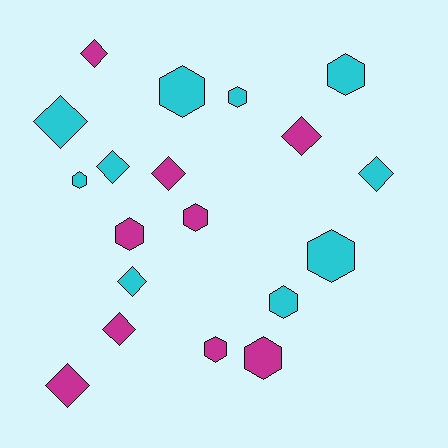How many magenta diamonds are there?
There are 5 magenta diamonds.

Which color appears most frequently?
Cyan, with 10 objects.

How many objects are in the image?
There are 19 objects.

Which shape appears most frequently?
Hexagon, with 10 objects.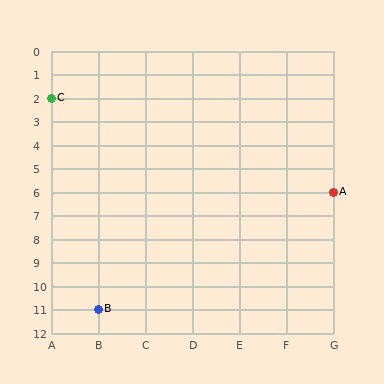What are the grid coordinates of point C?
Point C is at grid coordinates (A, 2).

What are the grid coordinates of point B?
Point B is at grid coordinates (B, 11).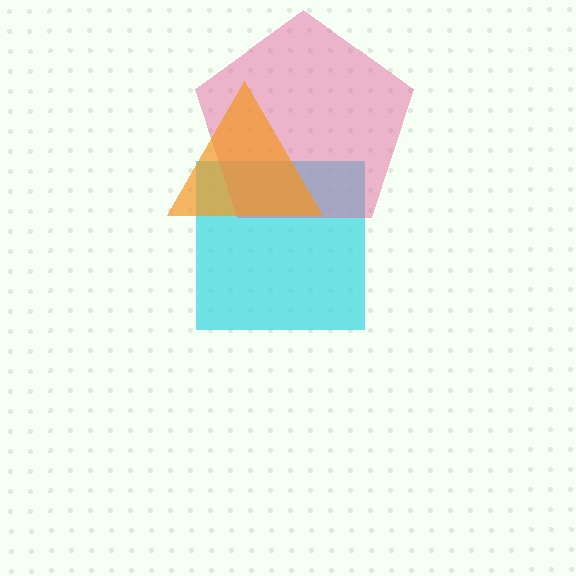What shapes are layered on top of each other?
The layered shapes are: a cyan square, a pink pentagon, an orange triangle.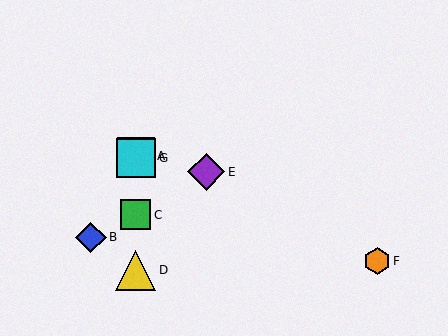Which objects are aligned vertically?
Objects A, C, D, G are aligned vertically.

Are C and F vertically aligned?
No, C is at x≈136 and F is at x≈377.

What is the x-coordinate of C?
Object C is at x≈136.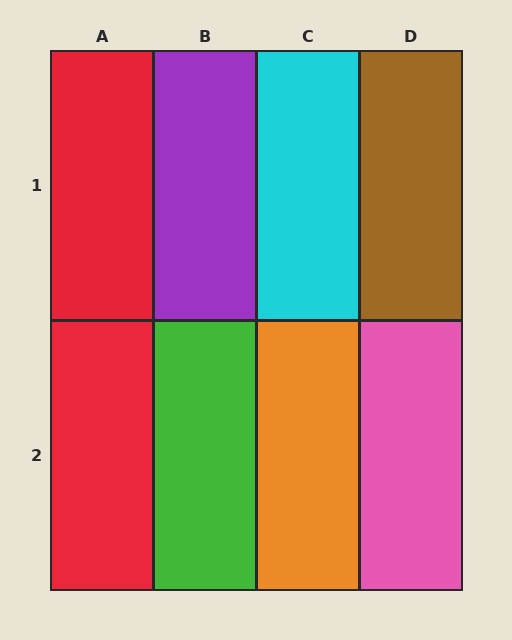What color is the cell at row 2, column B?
Green.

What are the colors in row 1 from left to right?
Red, purple, cyan, brown.